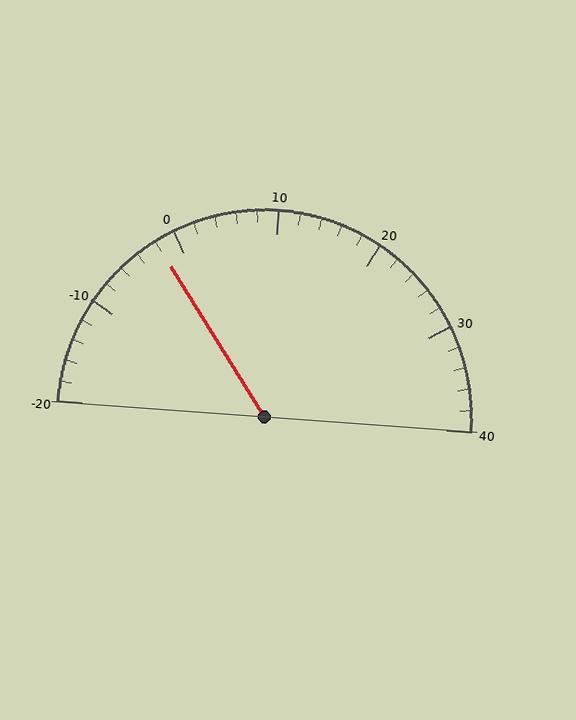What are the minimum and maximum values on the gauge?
The gauge ranges from -20 to 40.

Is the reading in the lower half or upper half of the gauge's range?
The reading is in the lower half of the range (-20 to 40).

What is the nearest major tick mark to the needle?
The nearest major tick mark is 0.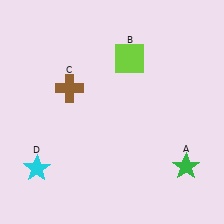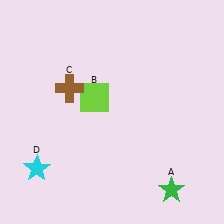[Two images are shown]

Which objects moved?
The objects that moved are: the green star (A), the lime square (B).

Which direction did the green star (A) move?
The green star (A) moved down.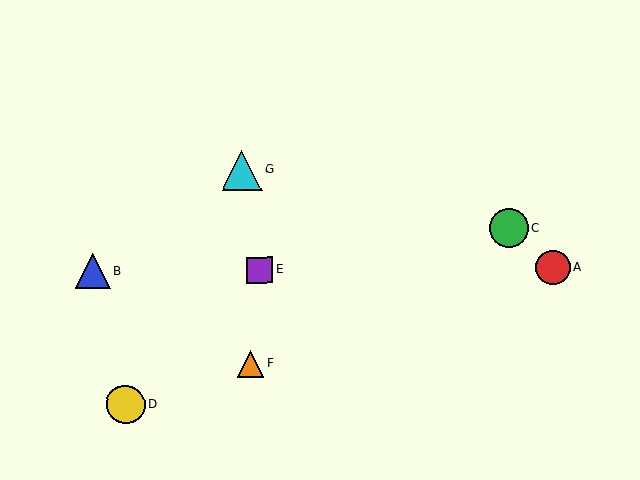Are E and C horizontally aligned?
No, E is at y≈270 and C is at y≈228.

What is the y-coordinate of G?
Object G is at y≈170.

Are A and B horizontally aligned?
Yes, both are at y≈267.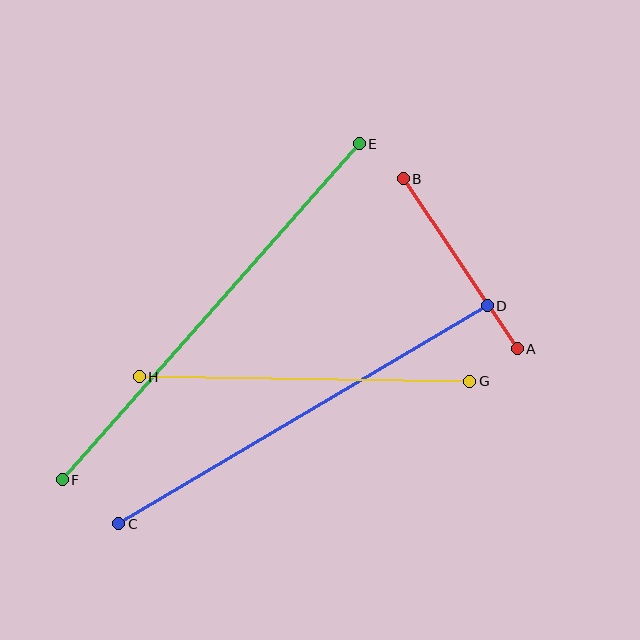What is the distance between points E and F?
The distance is approximately 449 pixels.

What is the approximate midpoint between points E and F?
The midpoint is at approximately (211, 312) pixels.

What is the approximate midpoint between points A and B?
The midpoint is at approximately (460, 264) pixels.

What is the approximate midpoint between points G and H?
The midpoint is at approximately (305, 379) pixels.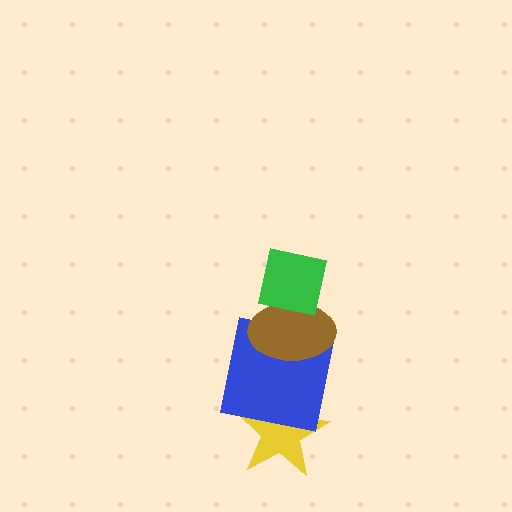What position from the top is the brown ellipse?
The brown ellipse is 2nd from the top.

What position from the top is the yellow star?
The yellow star is 4th from the top.